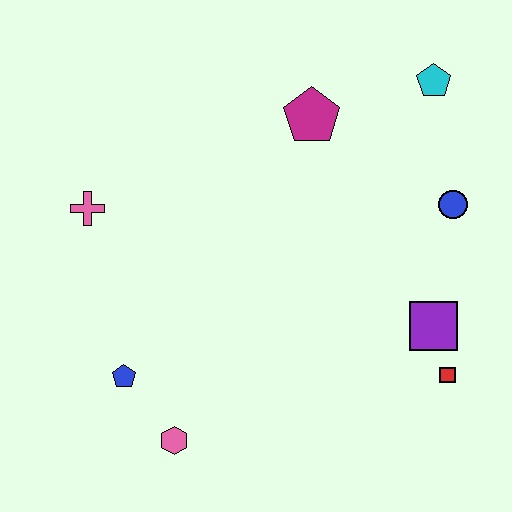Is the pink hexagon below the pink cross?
Yes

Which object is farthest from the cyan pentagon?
The pink hexagon is farthest from the cyan pentagon.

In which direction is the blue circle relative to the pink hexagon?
The blue circle is to the right of the pink hexagon.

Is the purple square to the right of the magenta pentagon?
Yes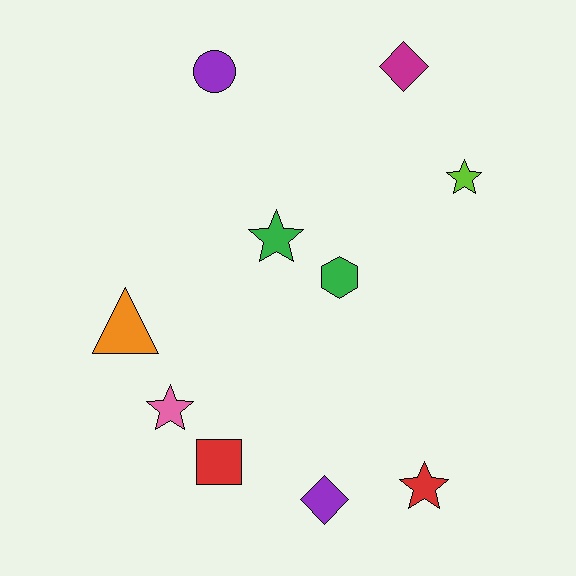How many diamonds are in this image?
There are 2 diamonds.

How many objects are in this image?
There are 10 objects.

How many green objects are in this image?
There are 2 green objects.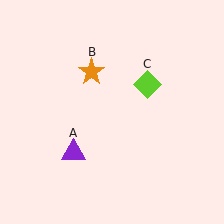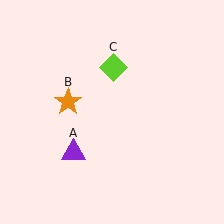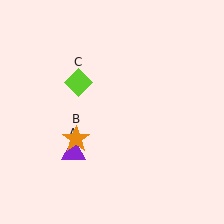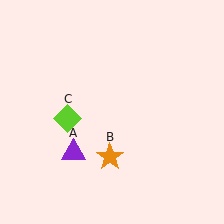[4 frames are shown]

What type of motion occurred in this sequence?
The orange star (object B), lime diamond (object C) rotated counterclockwise around the center of the scene.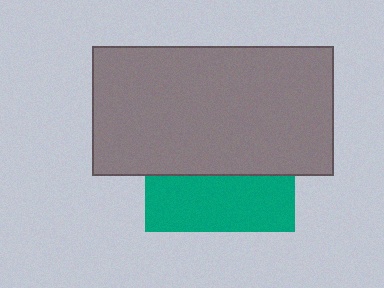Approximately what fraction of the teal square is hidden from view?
Roughly 63% of the teal square is hidden behind the gray rectangle.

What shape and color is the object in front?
The object in front is a gray rectangle.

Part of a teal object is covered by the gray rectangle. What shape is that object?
It is a square.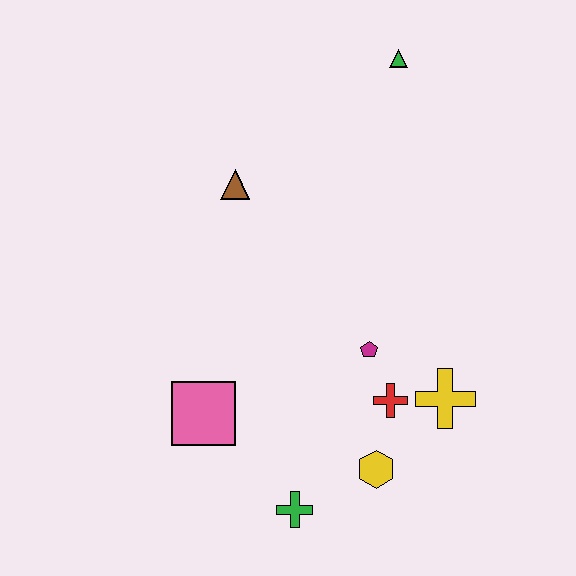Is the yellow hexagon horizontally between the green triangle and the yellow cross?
No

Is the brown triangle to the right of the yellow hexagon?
No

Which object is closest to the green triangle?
The brown triangle is closest to the green triangle.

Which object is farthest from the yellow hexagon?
The green triangle is farthest from the yellow hexagon.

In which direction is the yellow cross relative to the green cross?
The yellow cross is to the right of the green cross.